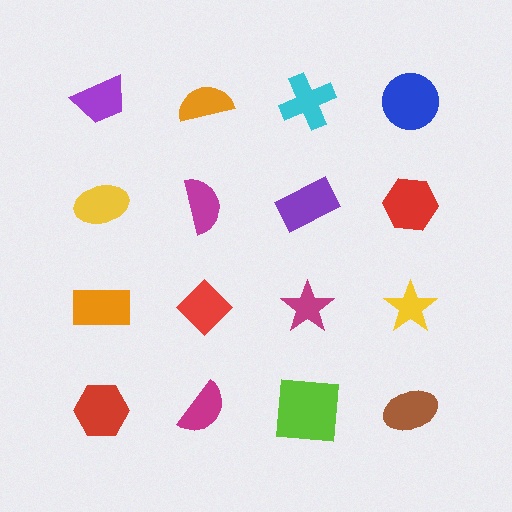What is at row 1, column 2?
An orange semicircle.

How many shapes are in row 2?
4 shapes.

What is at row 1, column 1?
A purple trapezoid.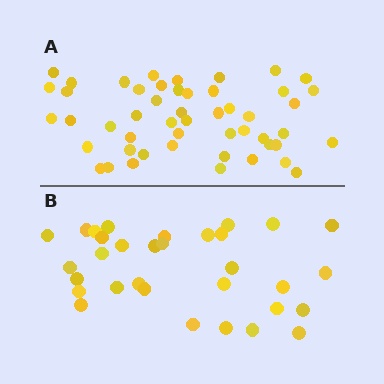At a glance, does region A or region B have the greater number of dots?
Region A (the top region) has more dots.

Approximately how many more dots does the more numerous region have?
Region A has approximately 20 more dots than region B.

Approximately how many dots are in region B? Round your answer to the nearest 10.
About 30 dots. (The exact count is 32, which rounds to 30.)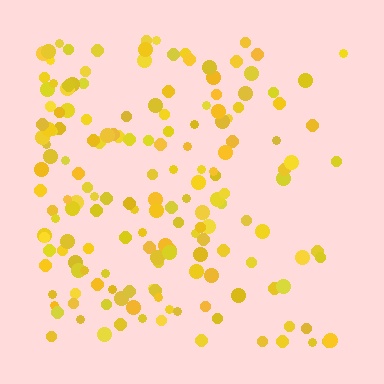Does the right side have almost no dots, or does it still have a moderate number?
Still a moderate number, just noticeably fewer than the left.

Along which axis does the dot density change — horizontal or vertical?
Horizontal.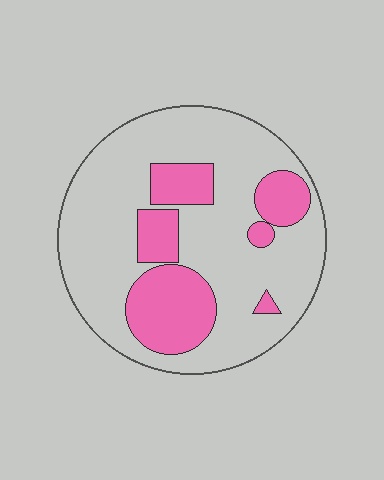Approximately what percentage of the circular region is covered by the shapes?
Approximately 25%.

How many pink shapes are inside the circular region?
6.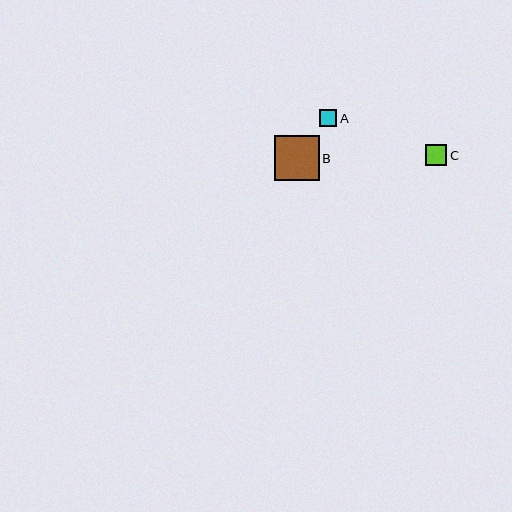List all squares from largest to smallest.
From largest to smallest: B, C, A.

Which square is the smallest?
Square A is the smallest with a size of approximately 17 pixels.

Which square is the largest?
Square B is the largest with a size of approximately 44 pixels.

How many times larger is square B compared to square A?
Square B is approximately 2.6 times the size of square A.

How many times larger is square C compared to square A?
Square C is approximately 1.2 times the size of square A.